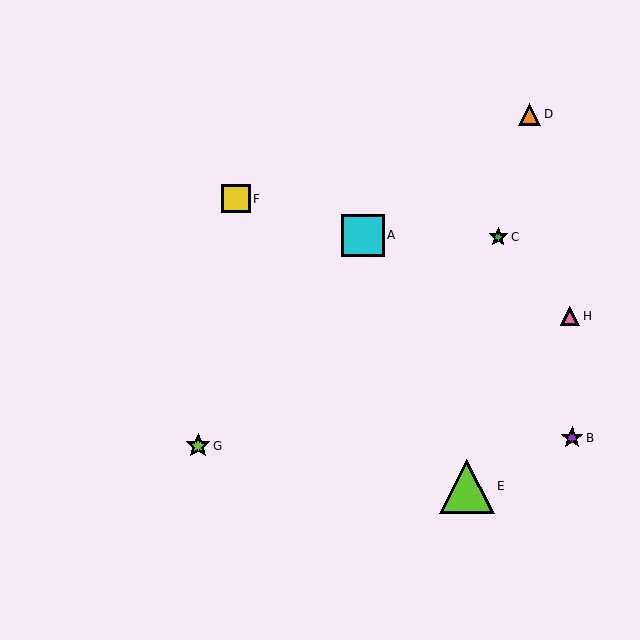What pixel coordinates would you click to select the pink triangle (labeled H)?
Click at (570, 316) to select the pink triangle H.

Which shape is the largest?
The lime triangle (labeled E) is the largest.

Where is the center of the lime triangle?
The center of the lime triangle is at (467, 486).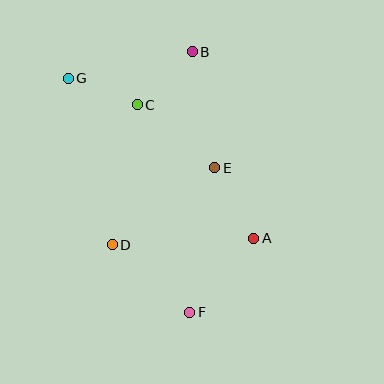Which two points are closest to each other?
Points C and G are closest to each other.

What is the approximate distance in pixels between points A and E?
The distance between A and E is approximately 81 pixels.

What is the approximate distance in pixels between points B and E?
The distance between B and E is approximately 119 pixels.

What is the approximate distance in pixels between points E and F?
The distance between E and F is approximately 147 pixels.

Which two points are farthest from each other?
Points F and G are farthest from each other.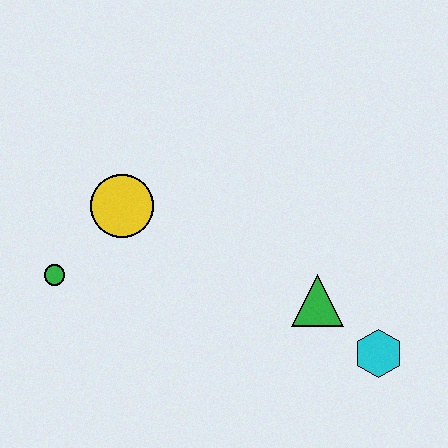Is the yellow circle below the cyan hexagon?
No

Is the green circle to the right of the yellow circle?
No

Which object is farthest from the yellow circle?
The cyan hexagon is farthest from the yellow circle.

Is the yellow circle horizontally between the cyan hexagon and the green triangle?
No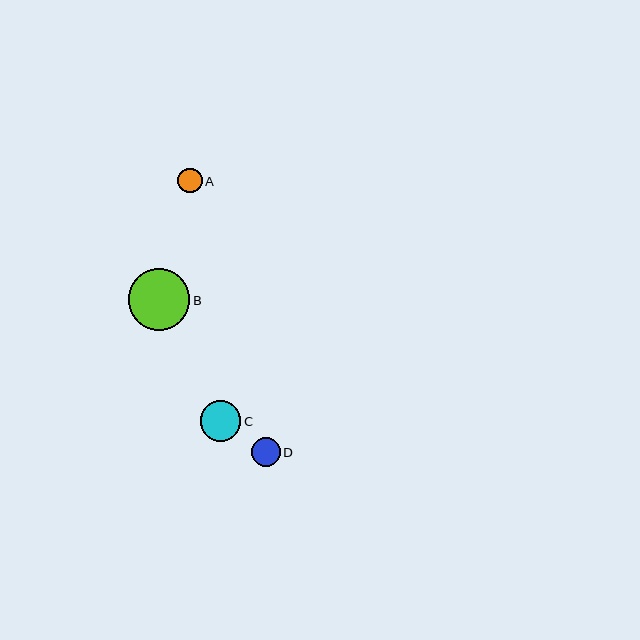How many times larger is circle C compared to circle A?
Circle C is approximately 1.7 times the size of circle A.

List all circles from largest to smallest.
From largest to smallest: B, C, D, A.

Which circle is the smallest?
Circle A is the smallest with a size of approximately 24 pixels.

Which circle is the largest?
Circle B is the largest with a size of approximately 61 pixels.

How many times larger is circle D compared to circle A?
Circle D is approximately 1.2 times the size of circle A.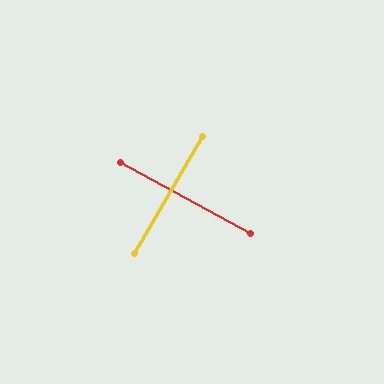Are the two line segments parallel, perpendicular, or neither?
Perpendicular — they meet at approximately 89°.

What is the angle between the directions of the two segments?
Approximately 89 degrees.